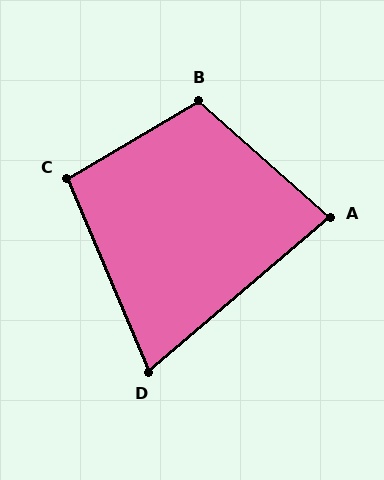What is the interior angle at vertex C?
Approximately 98 degrees (obtuse).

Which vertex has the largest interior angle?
B, at approximately 108 degrees.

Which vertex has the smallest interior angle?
D, at approximately 72 degrees.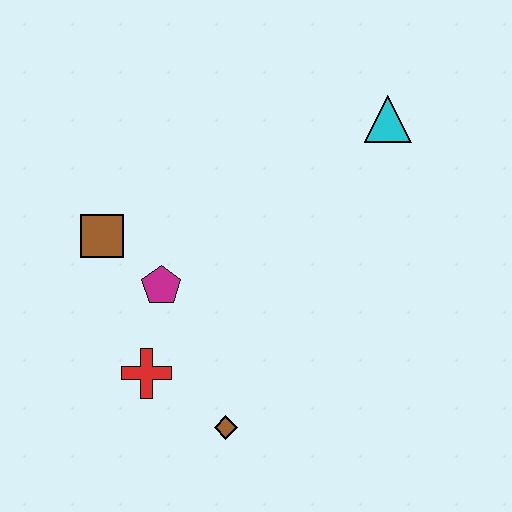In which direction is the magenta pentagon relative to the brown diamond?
The magenta pentagon is above the brown diamond.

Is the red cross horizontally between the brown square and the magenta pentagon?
Yes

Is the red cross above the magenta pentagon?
No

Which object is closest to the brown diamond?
The red cross is closest to the brown diamond.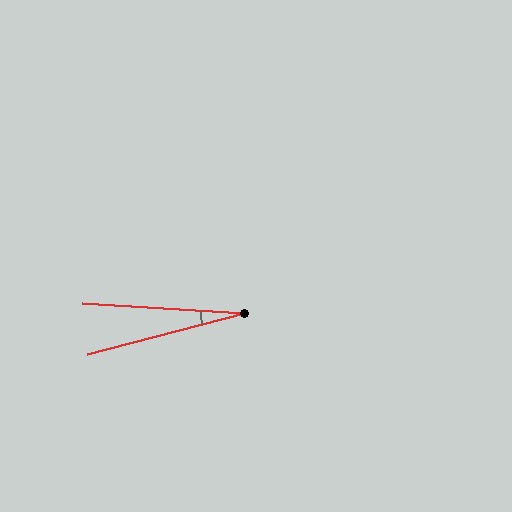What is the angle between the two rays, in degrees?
Approximately 18 degrees.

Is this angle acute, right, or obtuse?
It is acute.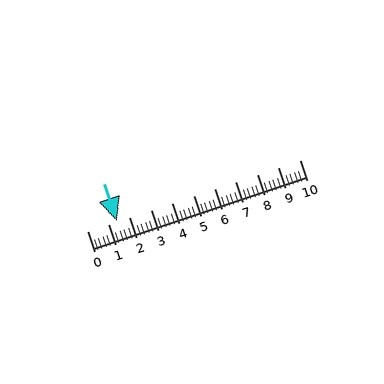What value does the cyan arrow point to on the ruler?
The cyan arrow points to approximately 1.4.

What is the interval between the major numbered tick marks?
The major tick marks are spaced 1 units apart.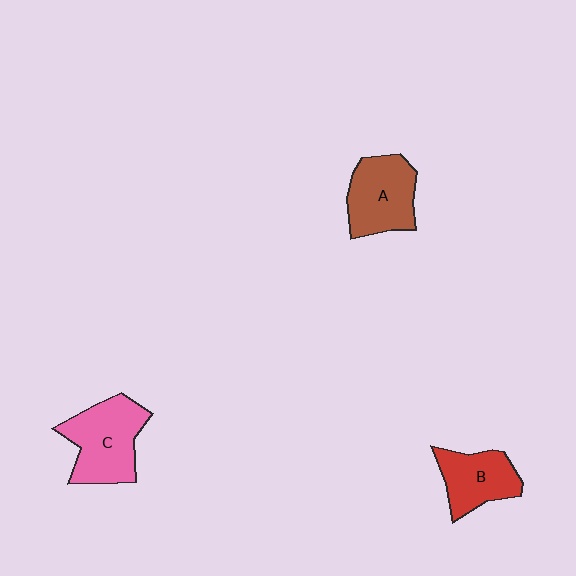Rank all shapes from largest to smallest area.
From largest to smallest: C (pink), A (brown), B (red).